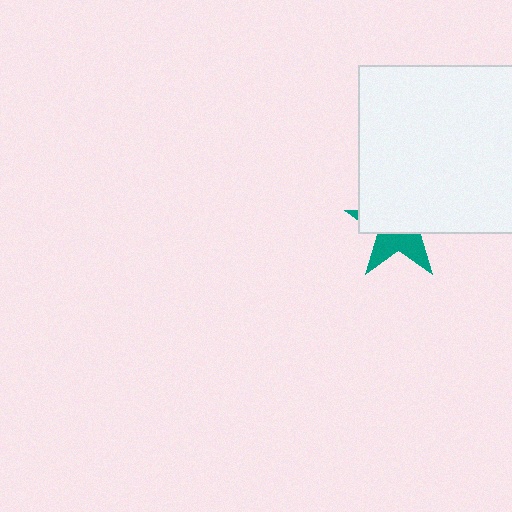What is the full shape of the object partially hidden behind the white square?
The partially hidden object is a teal star.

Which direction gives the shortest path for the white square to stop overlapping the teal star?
Moving up gives the shortest separation.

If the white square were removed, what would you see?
You would see the complete teal star.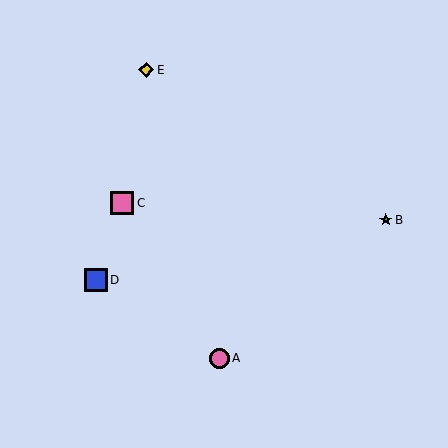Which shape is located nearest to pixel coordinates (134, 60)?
The yellow diamond (labeled E) at (146, 70) is nearest to that location.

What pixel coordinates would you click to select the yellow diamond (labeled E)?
Click at (146, 70) to select the yellow diamond E.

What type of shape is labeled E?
Shape E is a yellow diamond.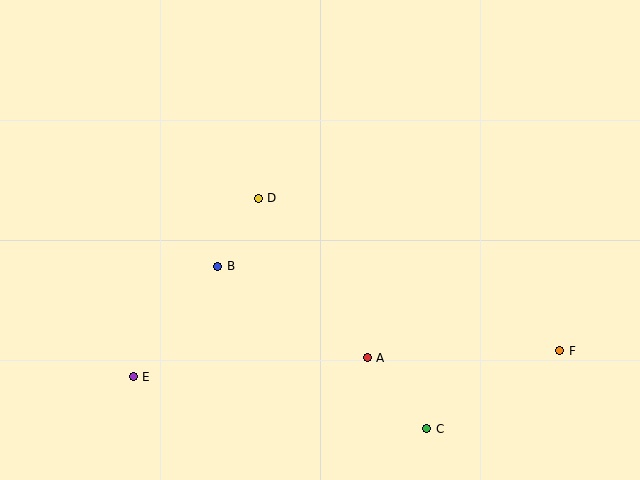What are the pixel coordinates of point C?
Point C is at (427, 429).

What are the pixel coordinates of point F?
Point F is at (560, 351).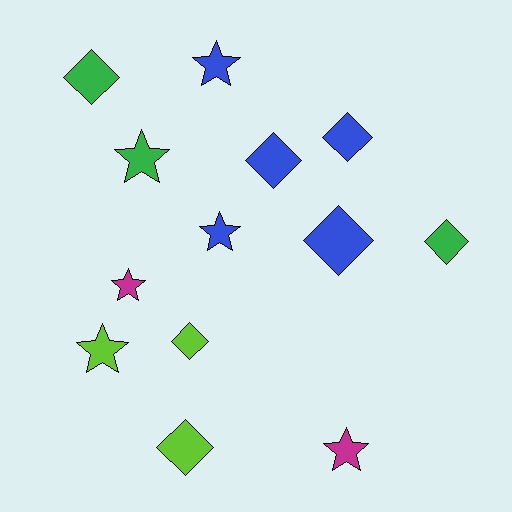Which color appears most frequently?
Blue, with 5 objects.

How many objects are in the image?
There are 13 objects.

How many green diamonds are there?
There are 2 green diamonds.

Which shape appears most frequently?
Diamond, with 7 objects.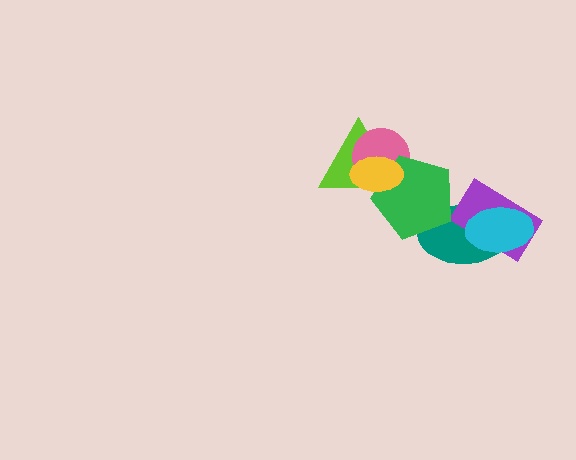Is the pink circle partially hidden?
Yes, it is partially covered by another shape.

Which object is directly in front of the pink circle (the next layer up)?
The green pentagon is directly in front of the pink circle.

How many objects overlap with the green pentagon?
4 objects overlap with the green pentagon.